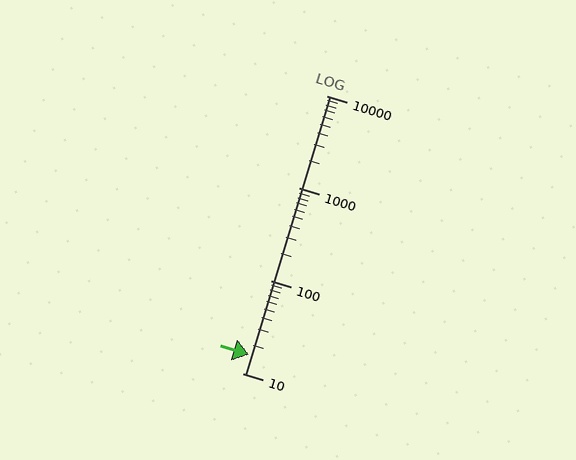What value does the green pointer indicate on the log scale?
The pointer indicates approximately 16.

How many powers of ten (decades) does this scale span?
The scale spans 3 decades, from 10 to 10000.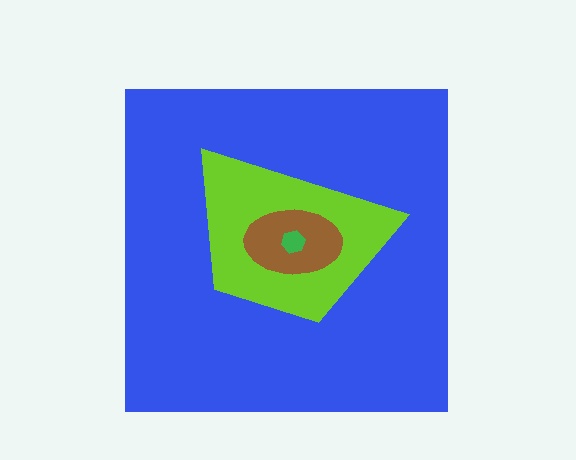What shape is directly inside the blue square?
The lime trapezoid.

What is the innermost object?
The green hexagon.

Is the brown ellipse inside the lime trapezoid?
Yes.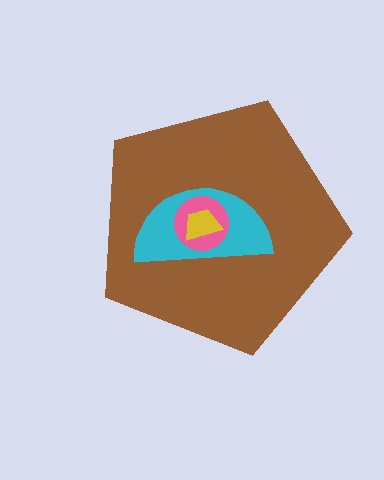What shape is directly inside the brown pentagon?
The cyan semicircle.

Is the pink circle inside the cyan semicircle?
Yes.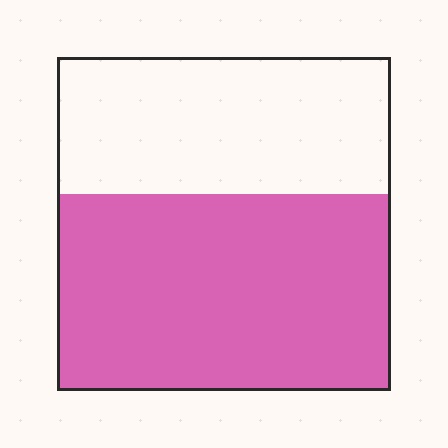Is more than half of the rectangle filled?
Yes.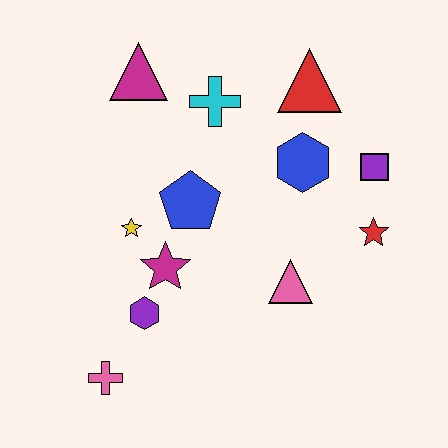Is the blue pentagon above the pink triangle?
Yes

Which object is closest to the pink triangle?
The red star is closest to the pink triangle.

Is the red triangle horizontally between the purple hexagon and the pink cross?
No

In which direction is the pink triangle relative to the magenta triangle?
The pink triangle is below the magenta triangle.